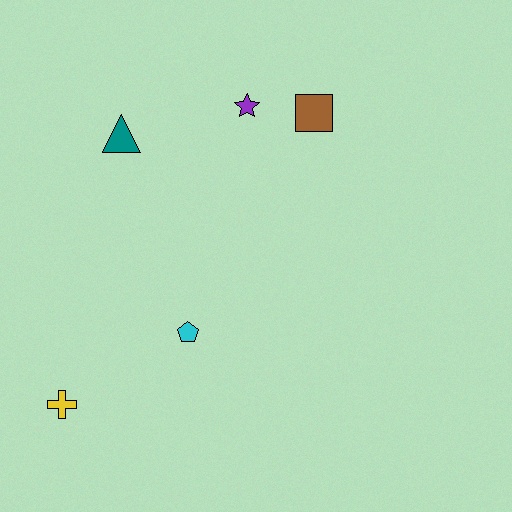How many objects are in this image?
There are 5 objects.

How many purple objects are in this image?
There is 1 purple object.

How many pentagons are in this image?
There is 1 pentagon.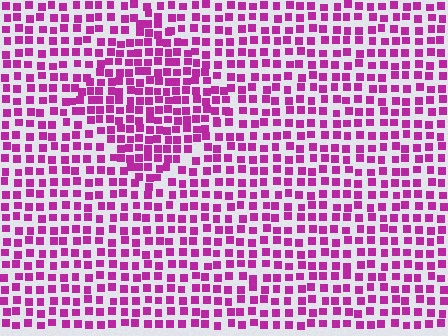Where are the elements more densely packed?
The elements are more densely packed inside the diamond boundary.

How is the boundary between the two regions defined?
The boundary is defined by a change in element density (approximately 1.5x ratio). All elements are the same color, size, and shape.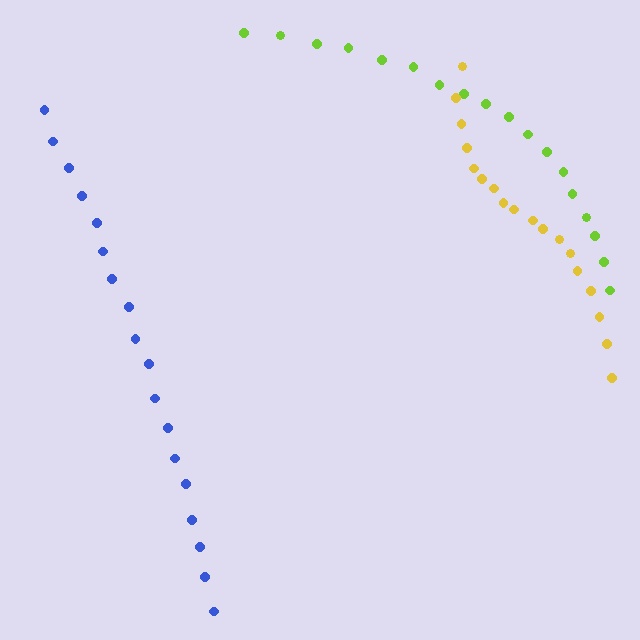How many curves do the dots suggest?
There are 3 distinct paths.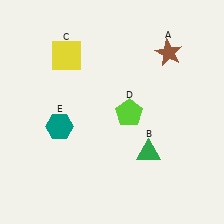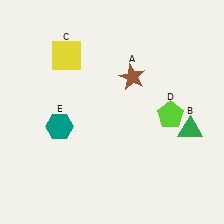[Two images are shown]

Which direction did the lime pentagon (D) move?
The lime pentagon (D) moved right.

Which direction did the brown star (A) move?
The brown star (A) moved left.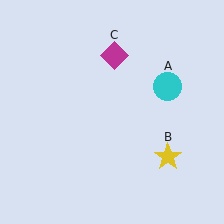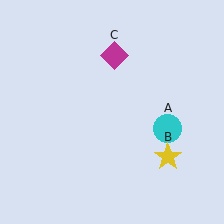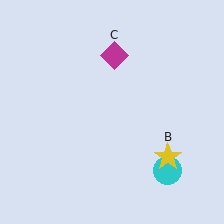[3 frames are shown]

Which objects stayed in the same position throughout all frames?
Yellow star (object B) and magenta diamond (object C) remained stationary.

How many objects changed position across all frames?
1 object changed position: cyan circle (object A).